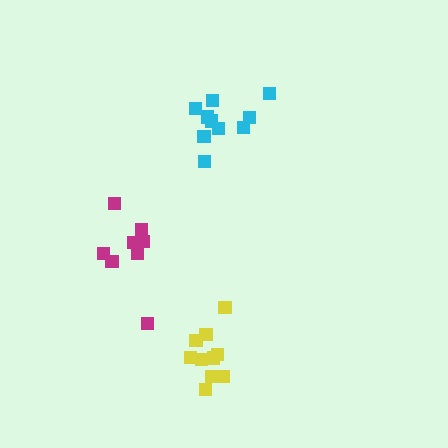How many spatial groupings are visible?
There are 3 spatial groupings.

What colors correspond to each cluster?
The clusters are colored: yellow, cyan, magenta.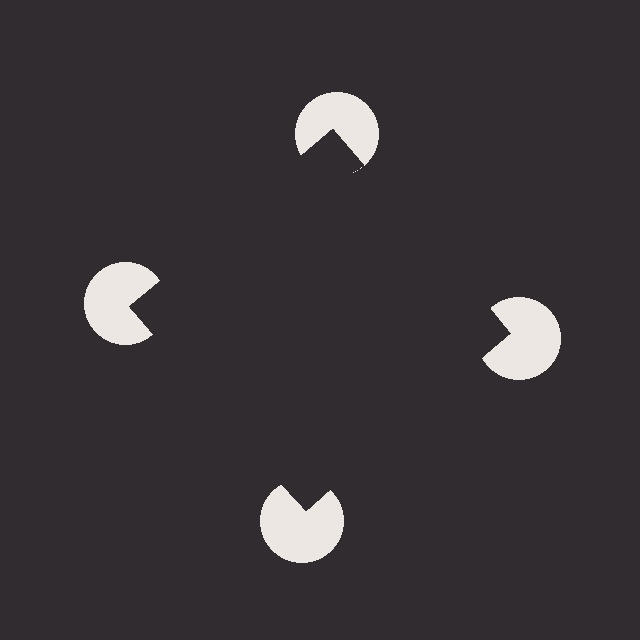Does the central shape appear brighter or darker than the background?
It typically appears slightly darker than the background, even though no actual brightness change is drawn.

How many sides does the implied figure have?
4 sides.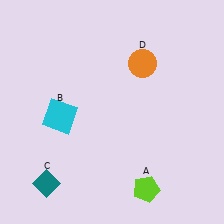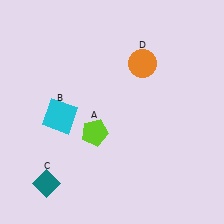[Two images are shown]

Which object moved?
The lime pentagon (A) moved up.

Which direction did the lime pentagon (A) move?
The lime pentagon (A) moved up.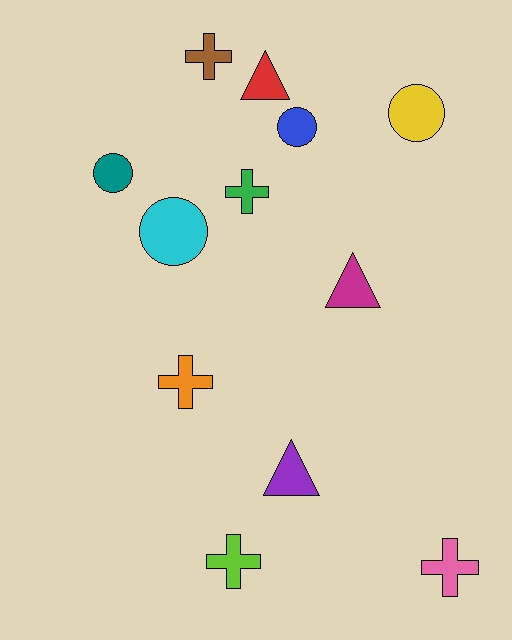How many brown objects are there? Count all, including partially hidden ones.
There is 1 brown object.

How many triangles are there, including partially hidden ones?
There are 3 triangles.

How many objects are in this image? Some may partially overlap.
There are 12 objects.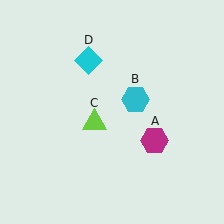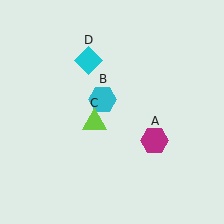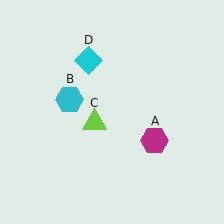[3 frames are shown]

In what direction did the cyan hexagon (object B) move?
The cyan hexagon (object B) moved left.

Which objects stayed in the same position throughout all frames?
Magenta hexagon (object A) and lime triangle (object C) and cyan diamond (object D) remained stationary.